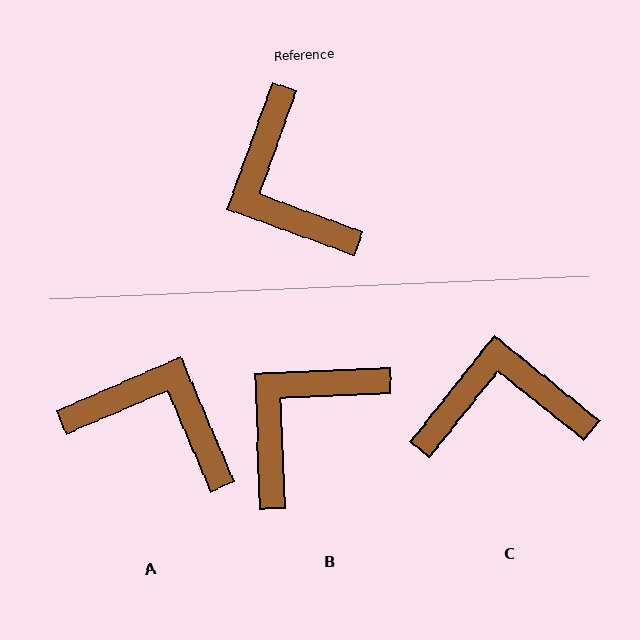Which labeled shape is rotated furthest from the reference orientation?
A, about 137 degrees away.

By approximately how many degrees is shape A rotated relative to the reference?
Approximately 137 degrees clockwise.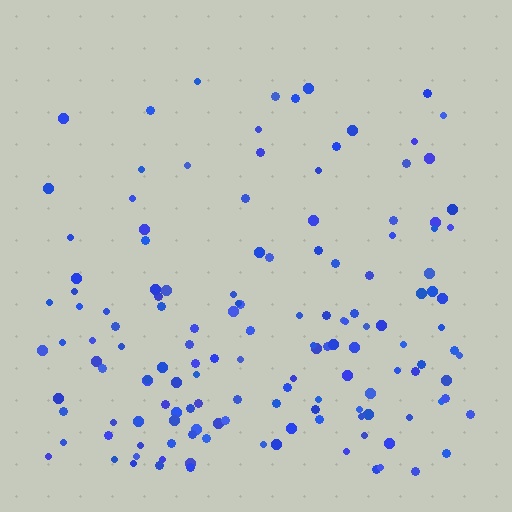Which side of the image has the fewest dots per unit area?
The top.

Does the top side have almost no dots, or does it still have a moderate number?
Still a moderate number, just noticeably fewer than the bottom.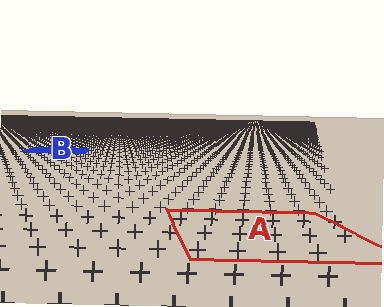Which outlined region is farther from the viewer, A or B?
Region B is farther from the viewer — the texture elements inside it appear smaller and more densely packed.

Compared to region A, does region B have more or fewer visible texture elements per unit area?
Region B has more texture elements per unit area — they are packed more densely because it is farther away.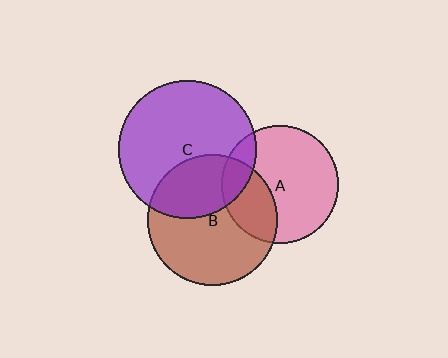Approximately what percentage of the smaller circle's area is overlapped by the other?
Approximately 30%.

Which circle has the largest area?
Circle C (purple).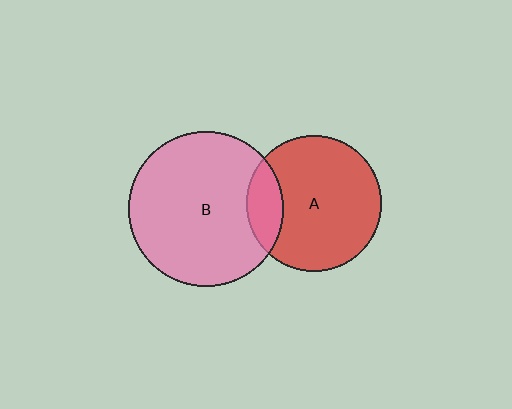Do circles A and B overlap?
Yes.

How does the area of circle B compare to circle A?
Approximately 1.3 times.